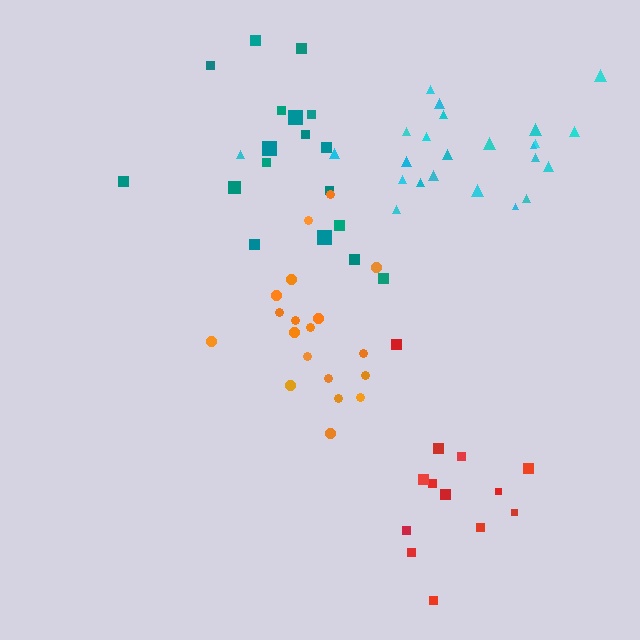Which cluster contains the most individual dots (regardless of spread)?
Cyan (25).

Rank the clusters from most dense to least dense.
orange, cyan, teal, red.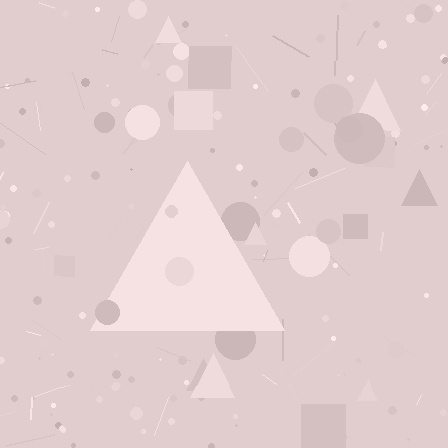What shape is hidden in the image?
A triangle is hidden in the image.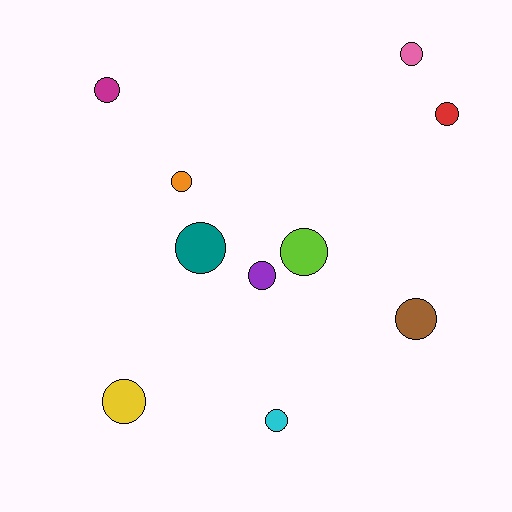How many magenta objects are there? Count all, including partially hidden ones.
There is 1 magenta object.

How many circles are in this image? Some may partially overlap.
There are 10 circles.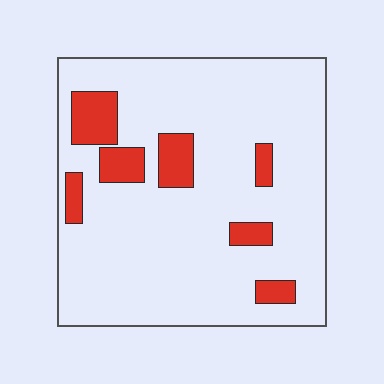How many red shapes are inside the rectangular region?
7.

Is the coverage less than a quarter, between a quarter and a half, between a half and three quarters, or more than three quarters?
Less than a quarter.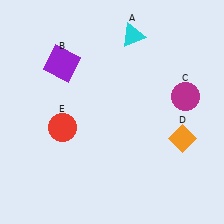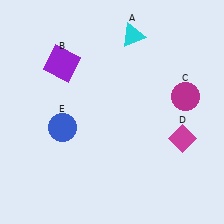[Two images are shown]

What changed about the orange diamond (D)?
In Image 1, D is orange. In Image 2, it changed to magenta.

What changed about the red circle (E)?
In Image 1, E is red. In Image 2, it changed to blue.